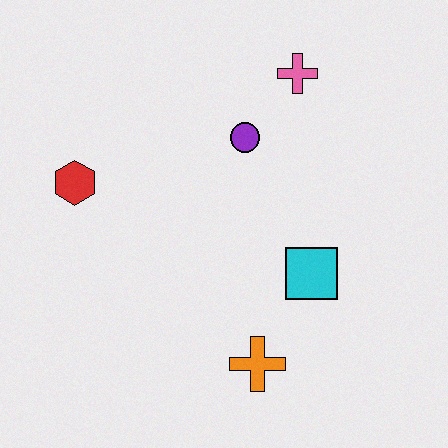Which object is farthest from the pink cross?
The orange cross is farthest from the pink cross.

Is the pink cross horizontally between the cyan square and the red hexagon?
Yes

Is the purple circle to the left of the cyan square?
Yes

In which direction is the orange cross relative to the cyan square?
The orange cross is below the cyan square.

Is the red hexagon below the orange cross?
No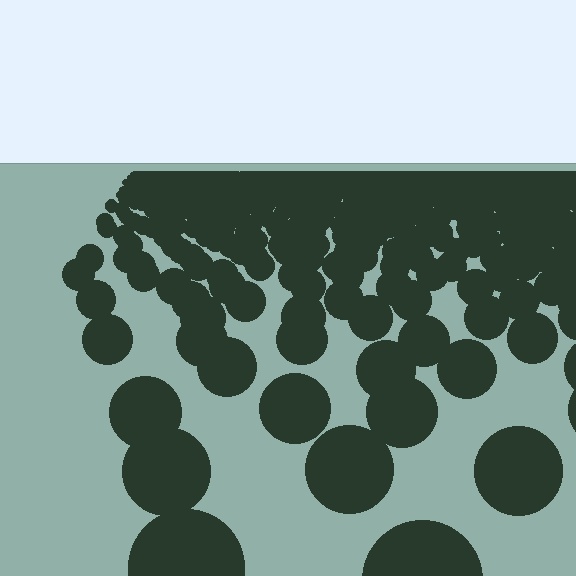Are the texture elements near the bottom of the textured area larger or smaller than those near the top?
Larger. Near the bottom, elements are closer to the viewer and appear at a bigger on-screen size.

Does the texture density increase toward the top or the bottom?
Density increases toward the top.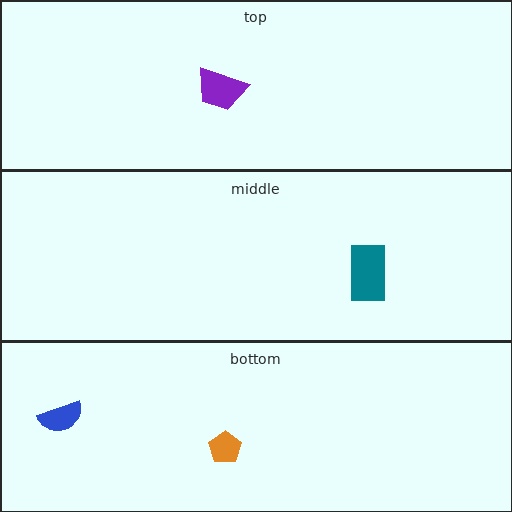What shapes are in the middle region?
The teal rectangle.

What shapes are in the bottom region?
The orange pentagon, the blue semicircle.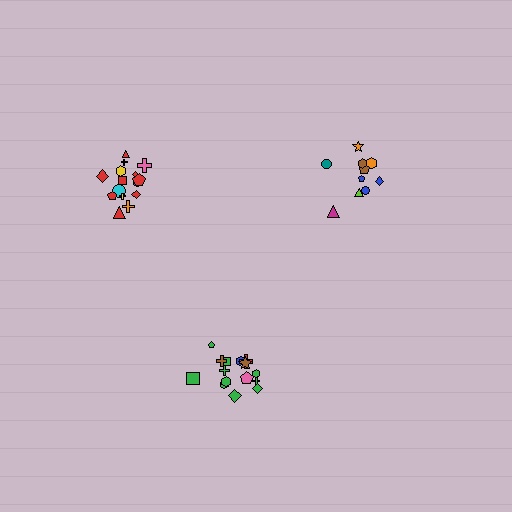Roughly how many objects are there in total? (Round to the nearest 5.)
Roughly 40 objects in total.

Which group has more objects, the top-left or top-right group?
The top-left group.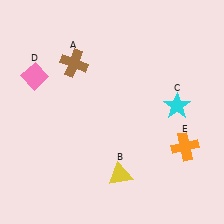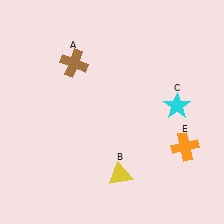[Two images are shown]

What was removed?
The pink diamond (D) was removed in Image 2.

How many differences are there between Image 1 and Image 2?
There is 1 difference between the two images.